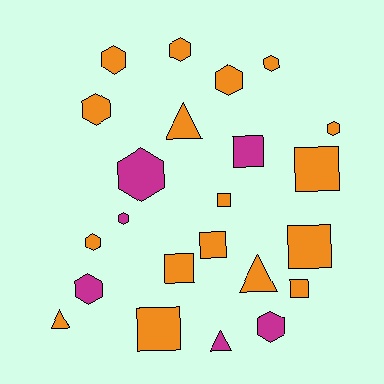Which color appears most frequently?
Orange, with 17 objects.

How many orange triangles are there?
There are 3 orange triangles.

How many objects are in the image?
There are 23 objects.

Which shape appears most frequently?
Hexagon, with 11 objects.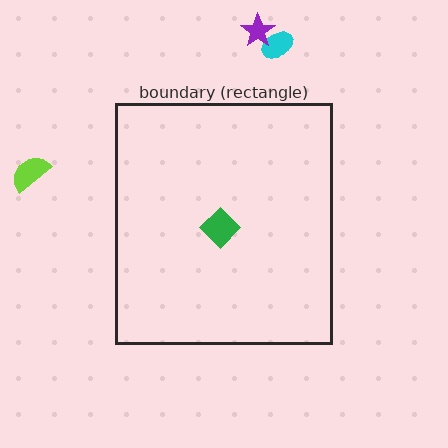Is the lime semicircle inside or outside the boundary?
Outside.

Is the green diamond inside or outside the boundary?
Inside.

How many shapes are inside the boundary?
1 inside, 3 outside.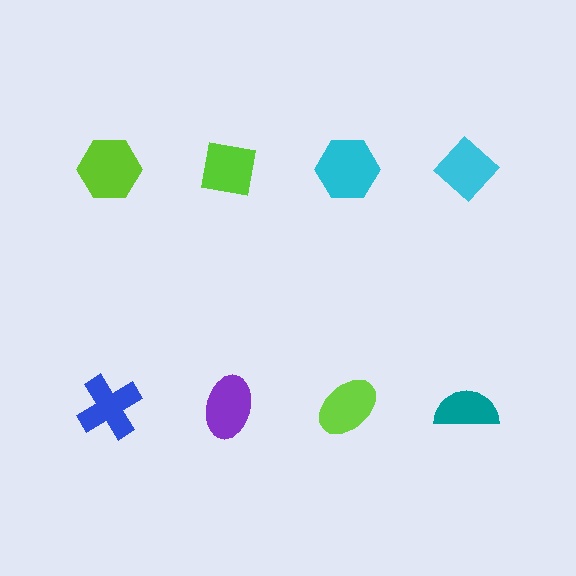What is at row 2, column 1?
A blue cross.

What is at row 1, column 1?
A lime hexagon.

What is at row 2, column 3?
A lime ellipse.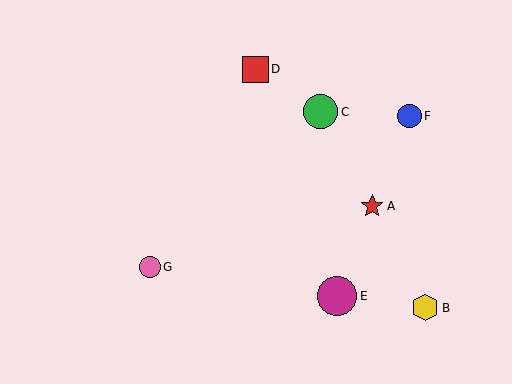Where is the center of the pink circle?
The center of the pink circle is at (150, 267).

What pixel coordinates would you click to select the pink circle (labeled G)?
Click at (150, 267) to select the pink circle G.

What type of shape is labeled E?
Shape E is a magenta circle.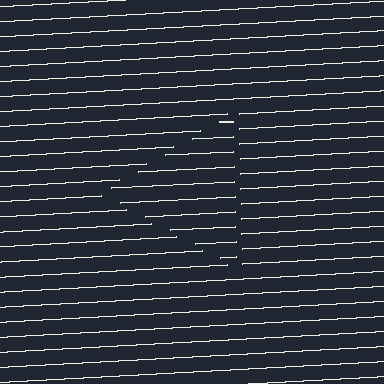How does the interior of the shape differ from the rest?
The interior of the shape contains the same grating, shifted by half a period — the contour is defined by the phase discontinuity where line-ends from the inner and outer gratings abut.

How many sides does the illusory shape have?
3 sides — the line-ends trace a triangle.